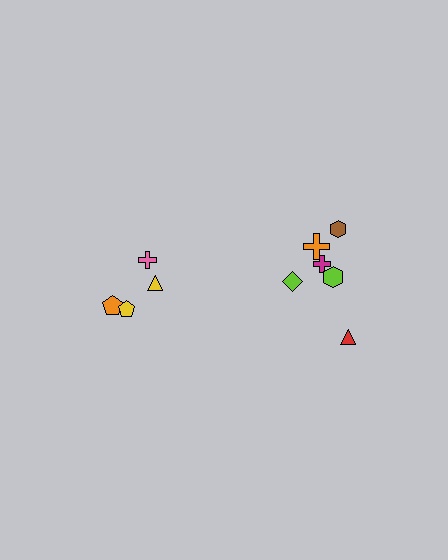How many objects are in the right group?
There are 6 objects.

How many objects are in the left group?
There are 4 objects.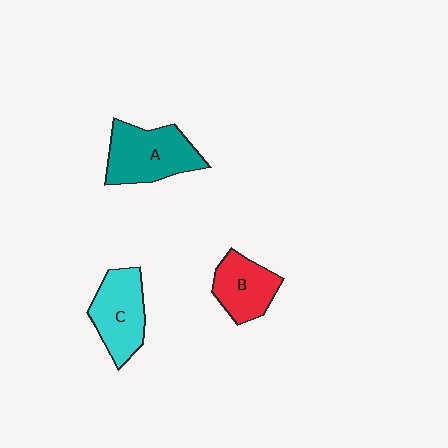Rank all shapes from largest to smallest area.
From largest to smallest: A (teal), C (cyan), B (red).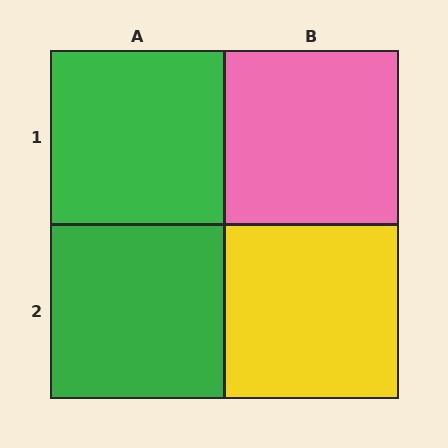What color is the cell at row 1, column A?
Green.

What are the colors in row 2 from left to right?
Green, yellow.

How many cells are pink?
1 cell is pink.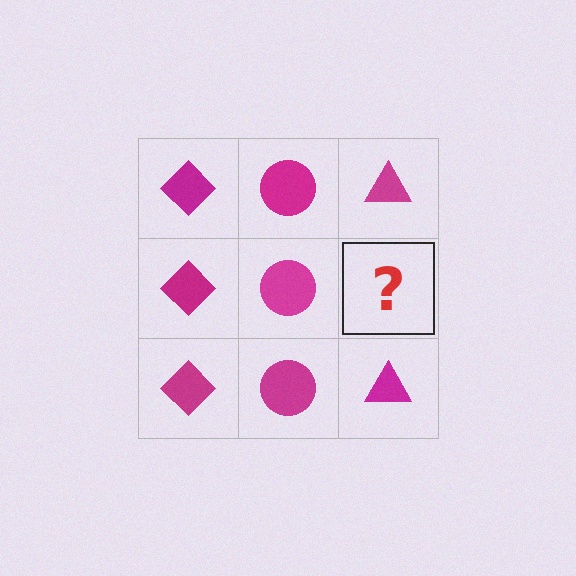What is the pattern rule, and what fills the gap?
The rule is that each column has a consistent shape. The gap should be filled with a magenta triangle.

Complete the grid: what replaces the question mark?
The question mark should be replaced with a magenta triangle.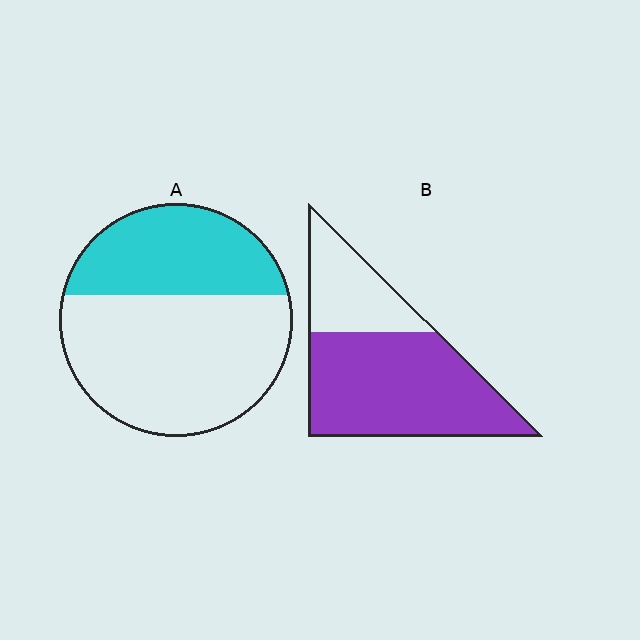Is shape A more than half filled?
No.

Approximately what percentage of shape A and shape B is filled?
A is approximately 35% and B is approximately 70%.